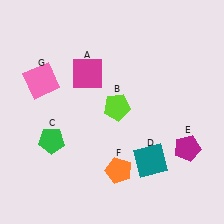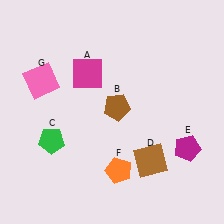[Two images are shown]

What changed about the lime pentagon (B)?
In Image 1, B is lime. In Image 2, it changed to brown.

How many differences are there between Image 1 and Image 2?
There are 2 differences between the two images.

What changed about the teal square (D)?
In Image 1, D is teal. In Image 2, it changed to brown.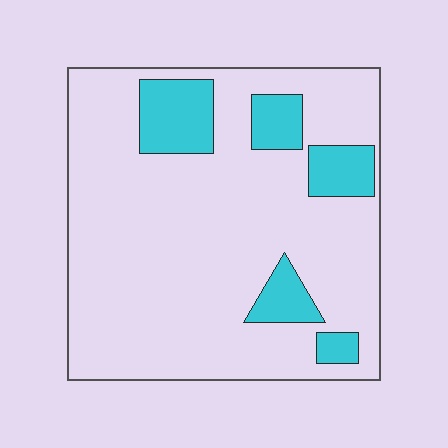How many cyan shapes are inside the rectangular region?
5.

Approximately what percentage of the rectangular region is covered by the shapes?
Approximately 15%.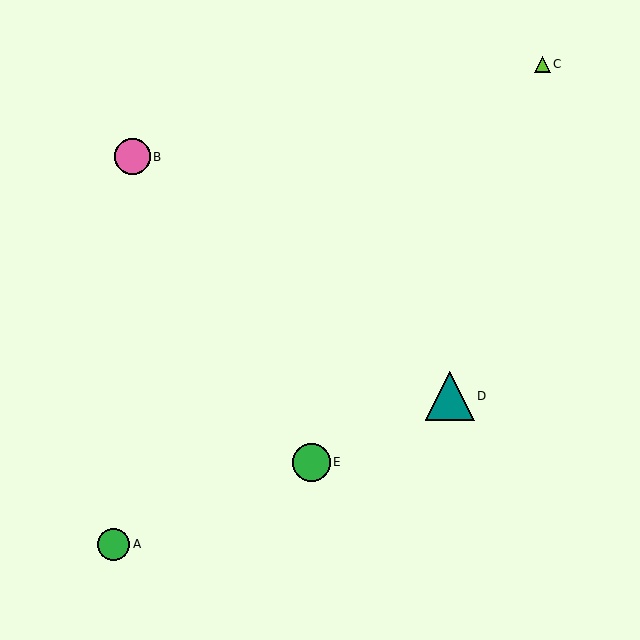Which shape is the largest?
The teal triangle (labeled D) is the largest.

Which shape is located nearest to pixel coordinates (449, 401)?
The teal triangle (labeled D) at (450, 396) is nearest to that location.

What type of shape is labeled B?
Shape B is a pink circle.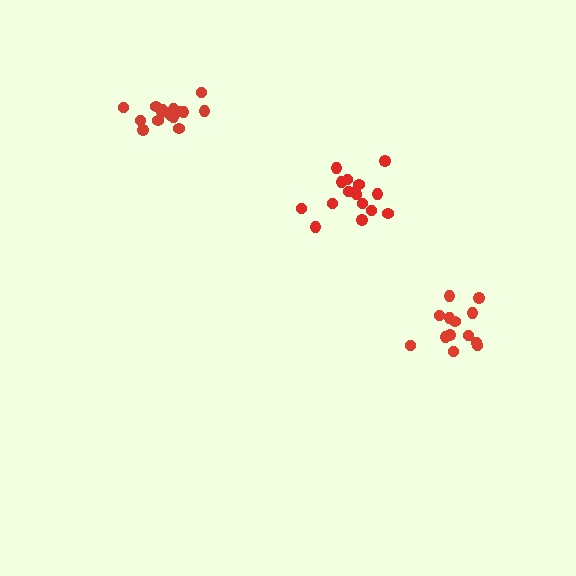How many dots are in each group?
Group 1: 15 dots, Group 2: 13 dots, Group 3: 16 dots (44 total).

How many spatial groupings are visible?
There are 3 spatial groupings.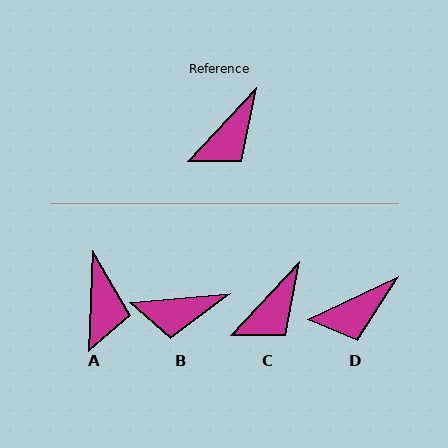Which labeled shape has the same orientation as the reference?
C.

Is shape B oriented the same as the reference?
No, it is off by about 41 degrees.